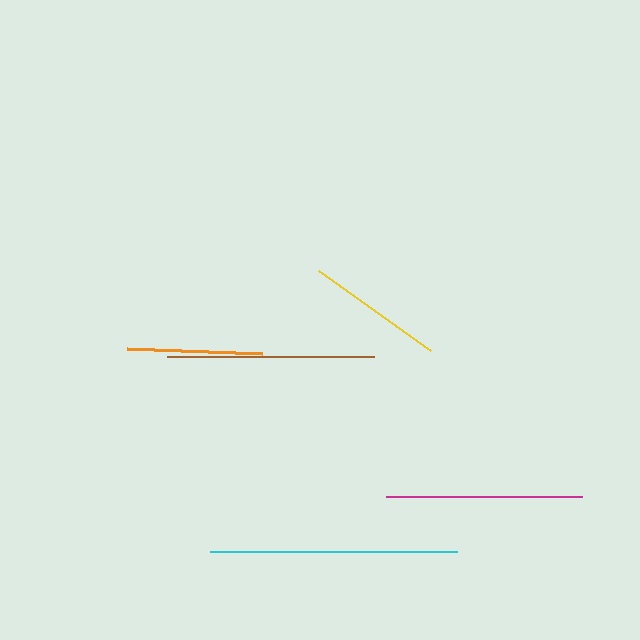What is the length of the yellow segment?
The yellow segment is approximately 137 pixels long.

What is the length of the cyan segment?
The cyan segment is approximately 247 pixels long.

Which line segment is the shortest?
The orange line is the shortest at approximately 135 pixels.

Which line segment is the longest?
The cyan line is the longest at approximately 247 pixels.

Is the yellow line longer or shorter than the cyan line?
The cyan line is longer than the yellow line.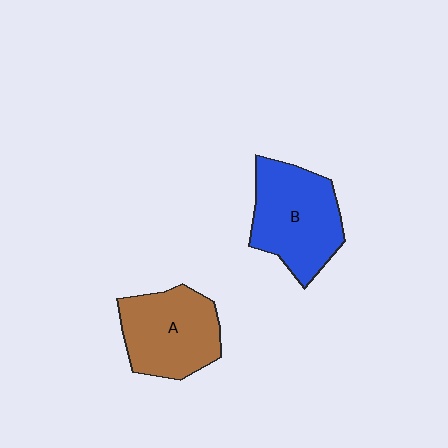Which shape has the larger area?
Shape B (blue).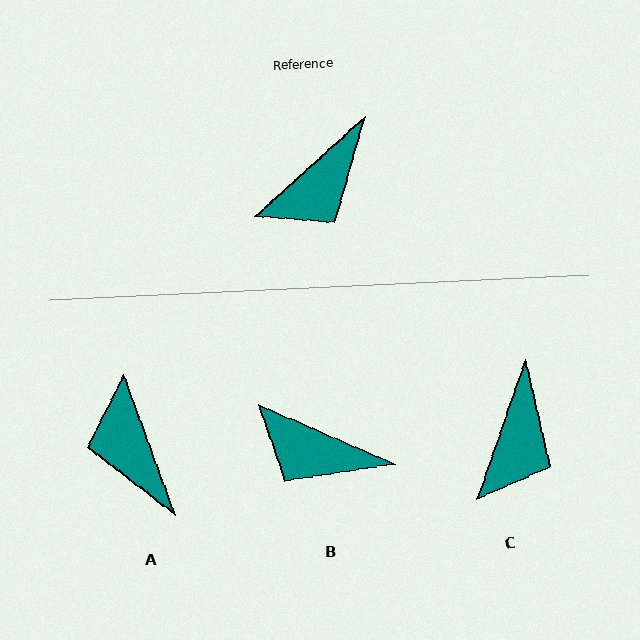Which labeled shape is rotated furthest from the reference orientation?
A, about 112 degrees away.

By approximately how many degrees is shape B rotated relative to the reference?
Approximately 66 degrees clockwise.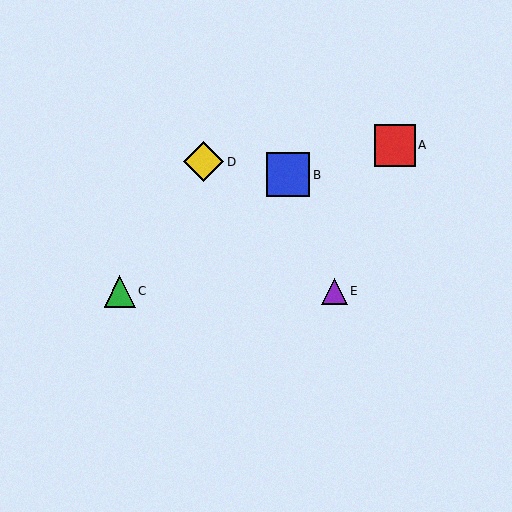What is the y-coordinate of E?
Object E is at y≈291.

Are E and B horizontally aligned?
No, E is at y≈291 and B is at y≈175.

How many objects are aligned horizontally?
2 objects (C, E) are aligned horizontally.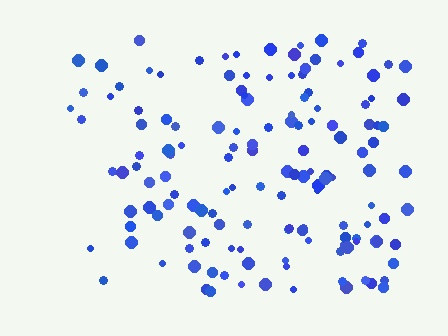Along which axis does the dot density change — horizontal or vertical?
Horizontal.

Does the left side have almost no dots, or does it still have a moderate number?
Still a moderate number, just noticeably fewer than the right.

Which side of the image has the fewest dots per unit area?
The left.